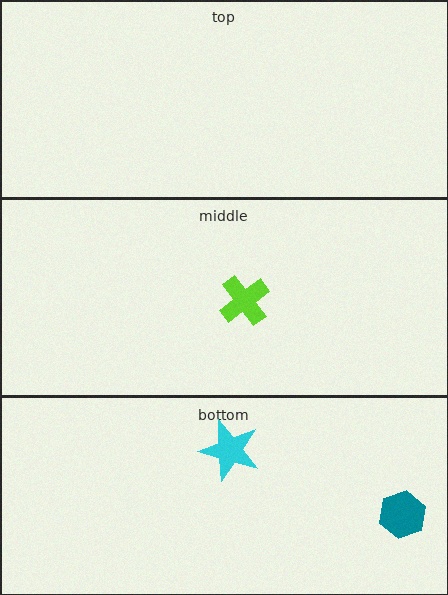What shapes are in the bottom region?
The cyan star, the teal hexagon.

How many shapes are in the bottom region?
2.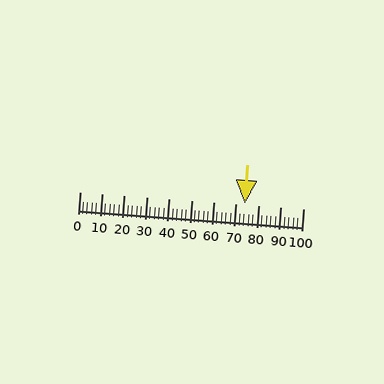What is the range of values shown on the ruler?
The ruler shows values from 0 to 100.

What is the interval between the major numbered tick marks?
The major tick marks are spaced 10 units apart.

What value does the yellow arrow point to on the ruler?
The yellow arrow points to approximately 74.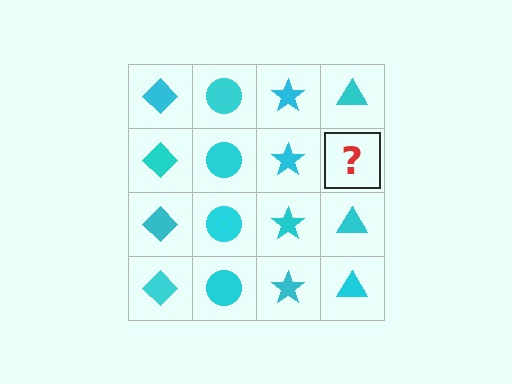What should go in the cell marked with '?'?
The missing cell should contain a cyan triangle.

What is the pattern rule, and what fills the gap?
The rule is that each column has a consistent shape. The gap should be filled with a cyan triangle.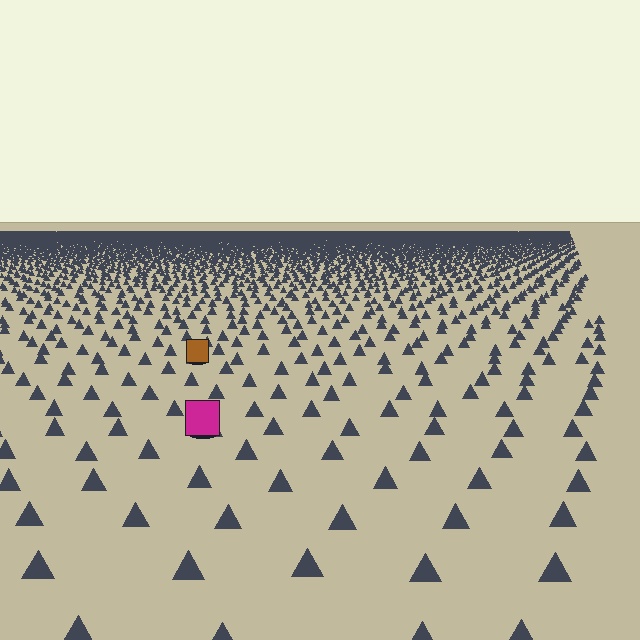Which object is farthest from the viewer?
The brown square is farthest from the viewer. It appears smaller and the ground texture around it is denser.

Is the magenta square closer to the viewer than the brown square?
Yes. The magenta square is closer — you can tell from the texture gradient: the ground texture is coarser near it.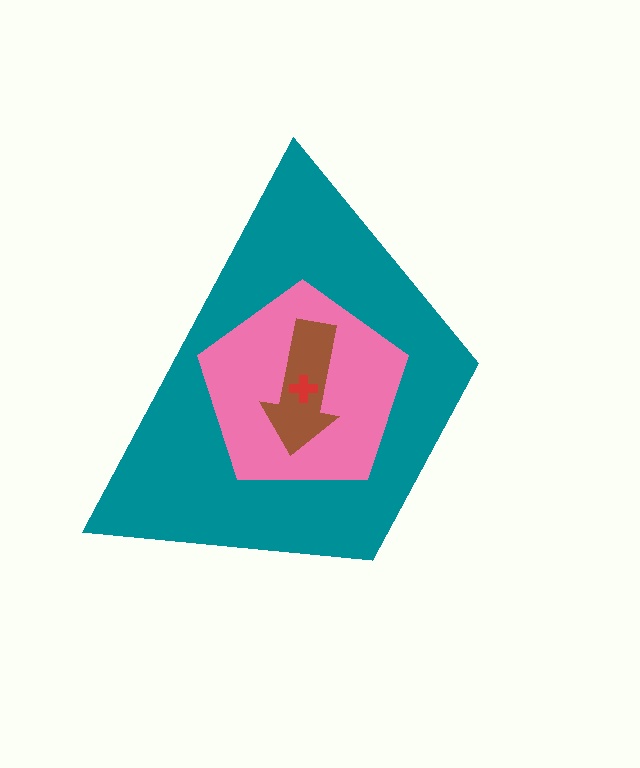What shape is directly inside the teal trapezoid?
The pink pentagon.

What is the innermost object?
The red cross.